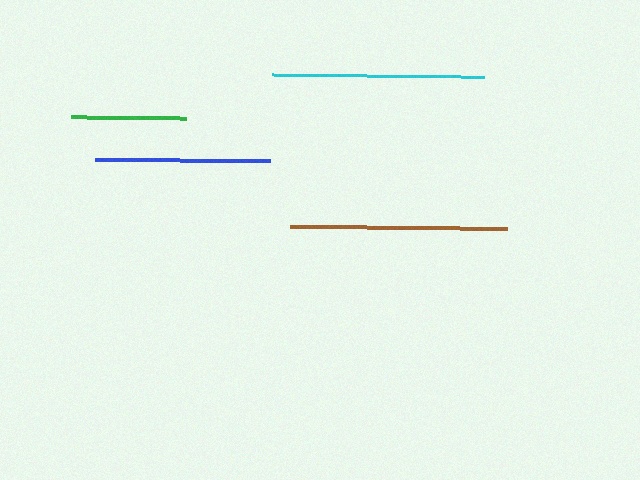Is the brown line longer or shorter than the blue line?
The brown line is longer than the blue line.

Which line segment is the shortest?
The green line is the shortest at approximately 116 pixels.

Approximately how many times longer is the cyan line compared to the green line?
The cyan line is approximately 1.8 times the length of the green line.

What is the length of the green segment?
The green segment is approximately 116 pixels long.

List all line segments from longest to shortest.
From longest to shortest: brown, cyan, blue, green.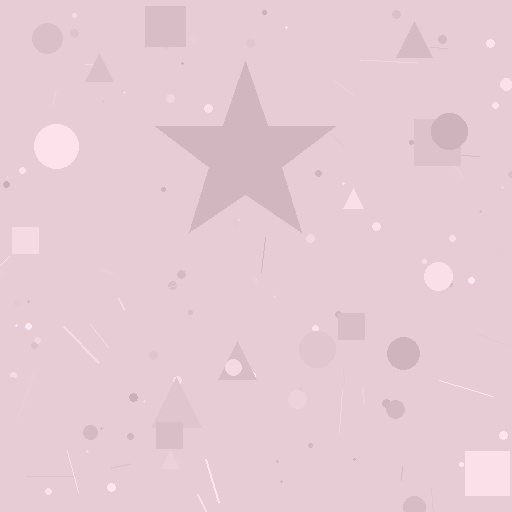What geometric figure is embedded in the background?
A star is embedded in the background.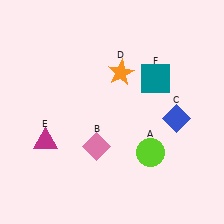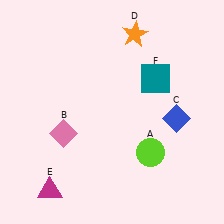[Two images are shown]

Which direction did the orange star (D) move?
The orange star (D) moved up.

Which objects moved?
The objects that moved are: the pink diamond (B), the orange star (D), the magenta triangle (E).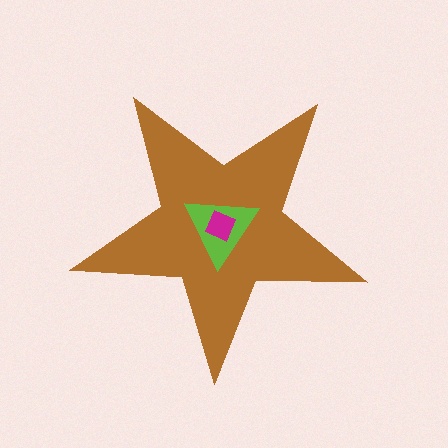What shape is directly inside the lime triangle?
The magenta diamond.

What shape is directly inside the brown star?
The lime triangle.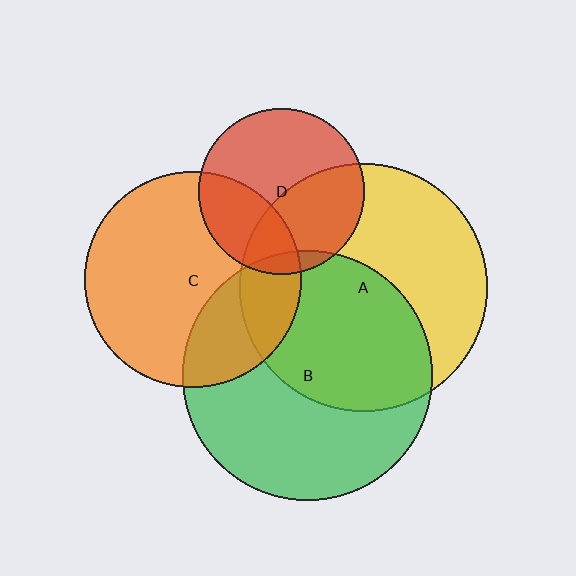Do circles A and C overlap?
Yes.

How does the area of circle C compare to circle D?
Approximately 1.7 times.